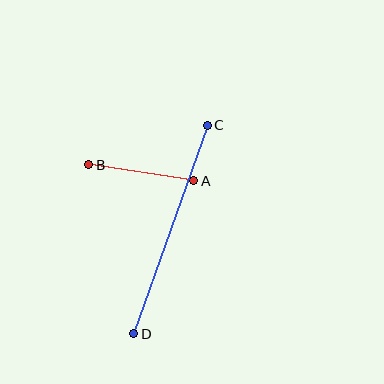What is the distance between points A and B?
The distance is approximately 106 pixels.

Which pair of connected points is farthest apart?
Points C and D are farthest apart.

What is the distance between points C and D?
The distance is approximately 221 pixels.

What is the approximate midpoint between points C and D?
The midpoint is at approximately (171, 230) pixels.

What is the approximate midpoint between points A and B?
The midpoint is at approximately (141, 173) pixels.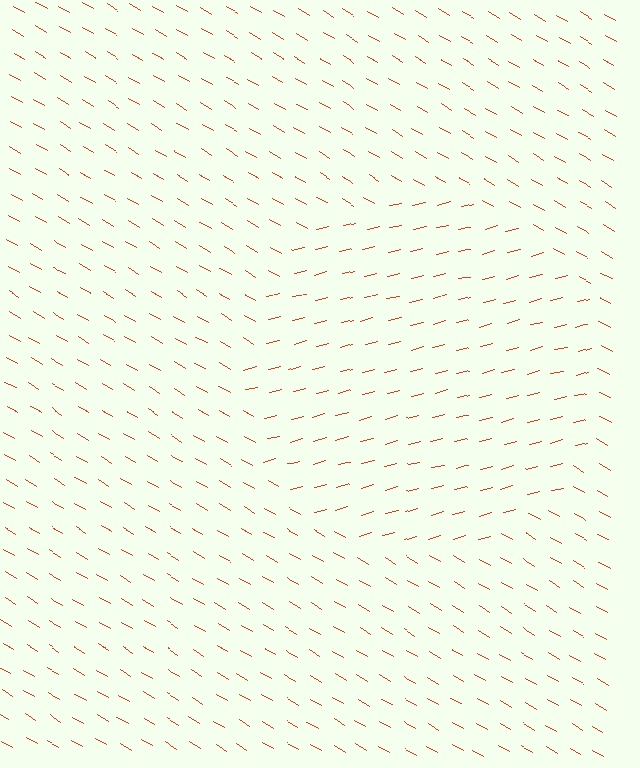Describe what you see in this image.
The image is filled with small red line segments. A circle region in the image has lines oriented differently from the surrounding lines, creating a visible texture boundary.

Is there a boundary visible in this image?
Yes, there is a texture boundary formed by a change in line orientation.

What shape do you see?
I see a circle.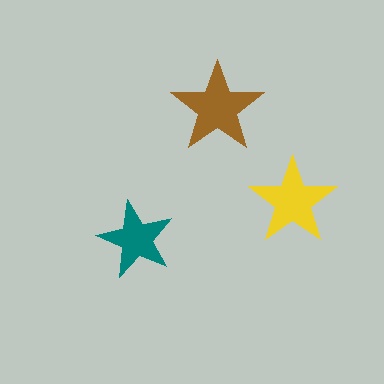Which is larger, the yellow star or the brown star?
The brown one.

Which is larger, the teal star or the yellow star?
The yellow one.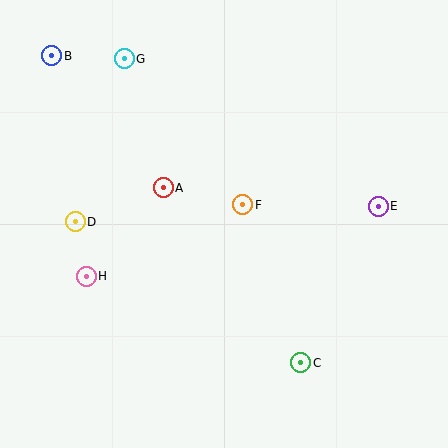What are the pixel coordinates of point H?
Point H is at (86, 276).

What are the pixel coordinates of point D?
Point D is at (75, 222).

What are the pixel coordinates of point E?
Point E is at (378, 206).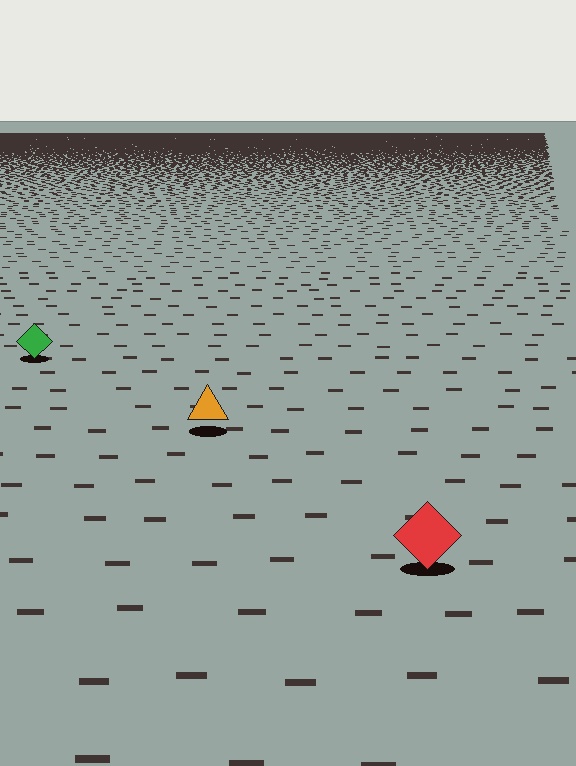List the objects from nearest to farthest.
From nearest to farthest: the red diamond, the orange triangle, the green diamond.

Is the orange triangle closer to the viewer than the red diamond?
No. The red diamond is closer — you can tell from the texture gradient: the ground texture is coarser near it.